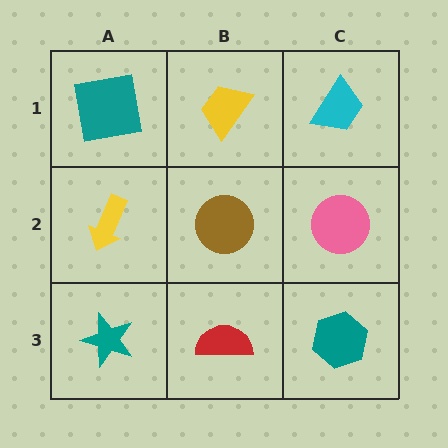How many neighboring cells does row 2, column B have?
4.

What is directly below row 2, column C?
A teal hexagon.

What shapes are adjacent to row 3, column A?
A yellow arrow (row 2, column A), a red semicircle (row 3, column B).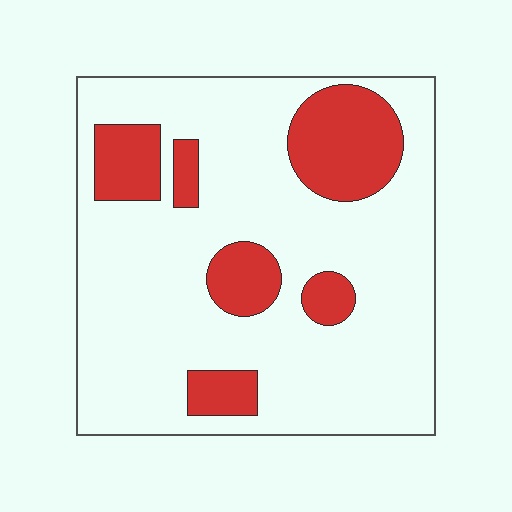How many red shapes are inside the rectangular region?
6.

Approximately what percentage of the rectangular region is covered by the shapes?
Approximately 20%.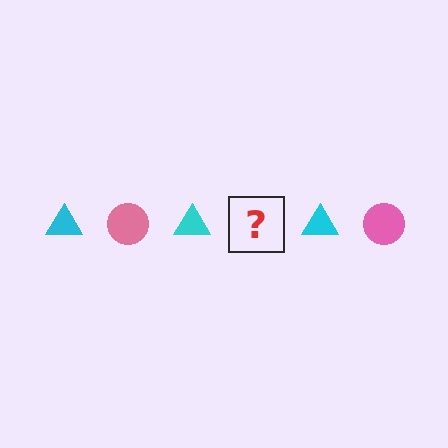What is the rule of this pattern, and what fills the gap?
The rule is that the pattern alternates between cyan triangle and pink circle. The gap should be filled with a pink circle.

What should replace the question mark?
The question mark should be replaced with a pink circle.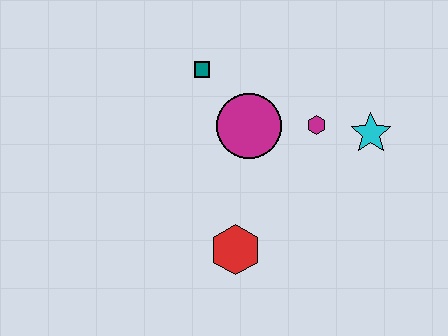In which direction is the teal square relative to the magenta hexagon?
The teal square is to the left of the magenta hexagon.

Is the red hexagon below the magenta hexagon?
Yes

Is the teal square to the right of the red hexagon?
No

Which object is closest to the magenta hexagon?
The cyan star is closest to the magenta hexagon.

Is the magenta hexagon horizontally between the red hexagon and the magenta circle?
No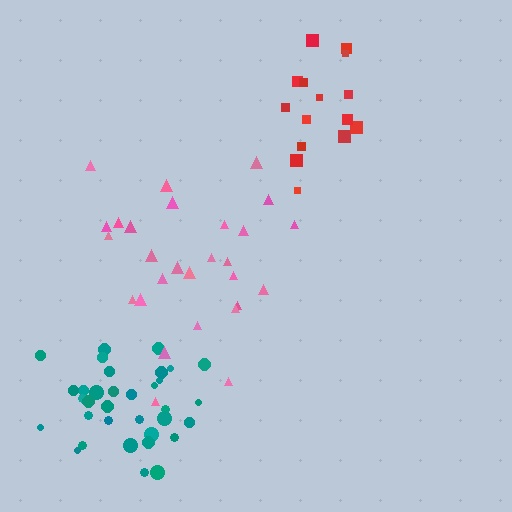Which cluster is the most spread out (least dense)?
Pink.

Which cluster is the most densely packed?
Teal.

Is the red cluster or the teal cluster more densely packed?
Teal.